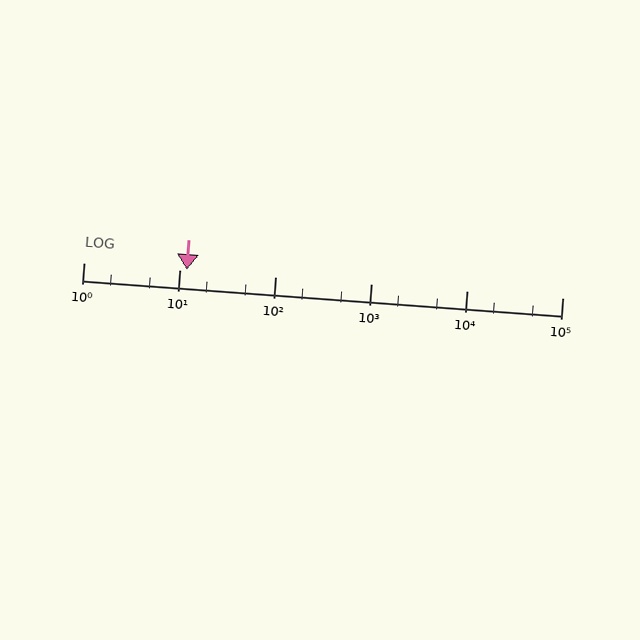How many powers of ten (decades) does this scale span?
The scale spans 5 decades, from 1 to 100000.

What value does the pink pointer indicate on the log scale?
The pointer indicates approximately 12.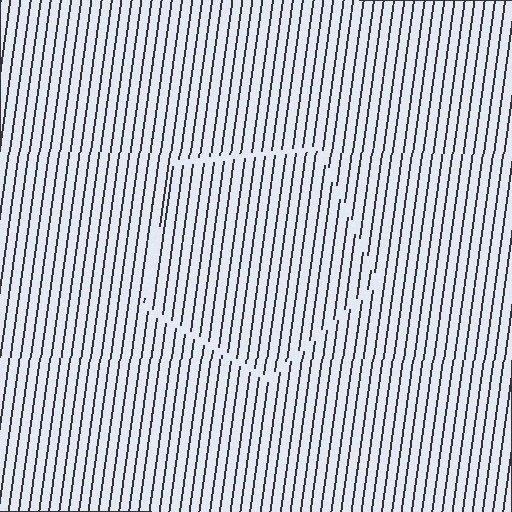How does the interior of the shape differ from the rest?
The interior of the shape contains the same grating, shifted by half a period — the contour is defined by the phase discontinuity where line-ends from the inner and outer gratings abut.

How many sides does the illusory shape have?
5 sides — the line-ends trace a pentagon.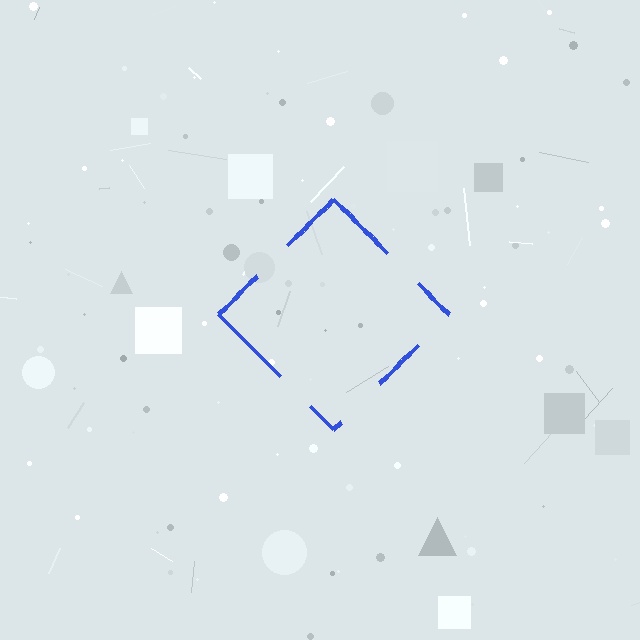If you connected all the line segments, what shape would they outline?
They would outline a diamond.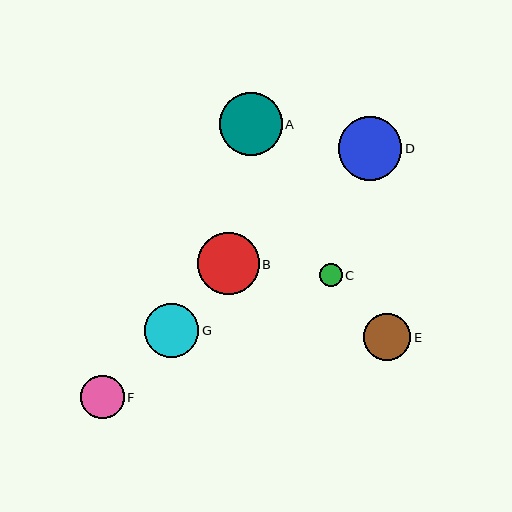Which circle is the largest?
Circle D is the largest with a size of approximately 63 pixels.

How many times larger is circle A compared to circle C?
Circle A is approximately 2.7 times the size of circle C.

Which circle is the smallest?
Circle C is the smallest with a size of approximately 23 pixels.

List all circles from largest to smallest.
From largest to smallest: D, A, B, G, E, F, C.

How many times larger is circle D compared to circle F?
Circle D is approximately 1.5 times the size of circle F.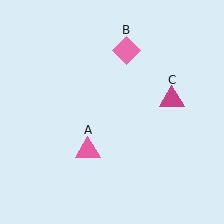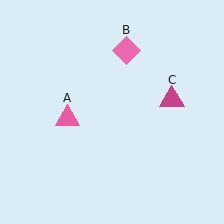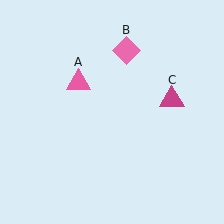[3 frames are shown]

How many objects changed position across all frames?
1 object changed position: pink triangle (object A).